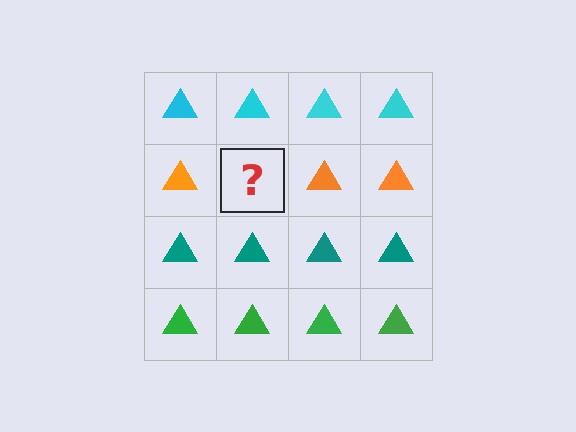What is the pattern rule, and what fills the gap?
The rule is that each row has a consistent color. The gap should be filled with an orange triangle.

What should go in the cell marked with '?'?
The missing cell should contain an orange triangle.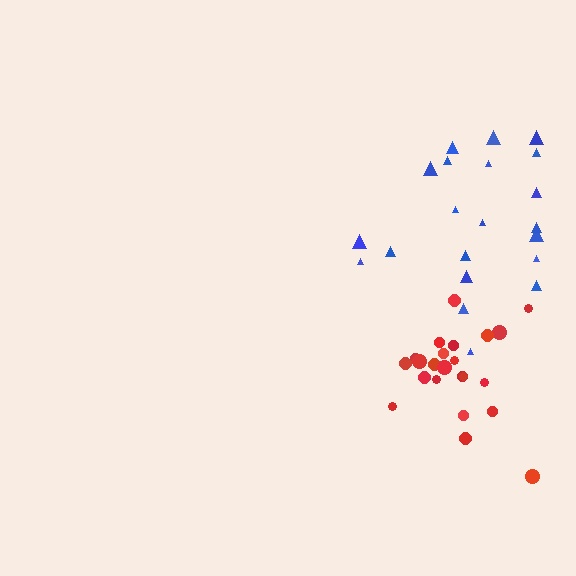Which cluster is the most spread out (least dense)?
Blue.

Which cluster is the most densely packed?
Red.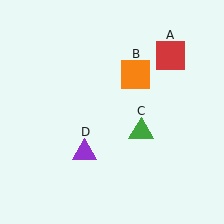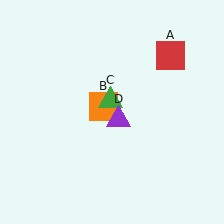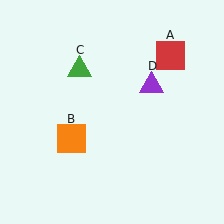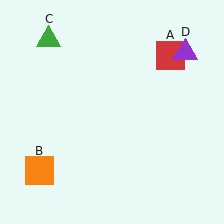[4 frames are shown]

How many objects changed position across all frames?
3 objects changed position: orange square (object B), green triangle (object C), purple triangle (object D).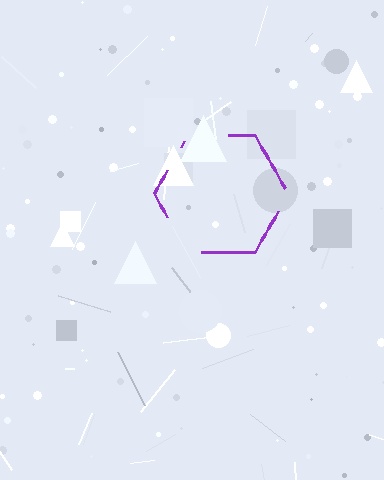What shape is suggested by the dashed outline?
The dashed outline suggests a hexagon.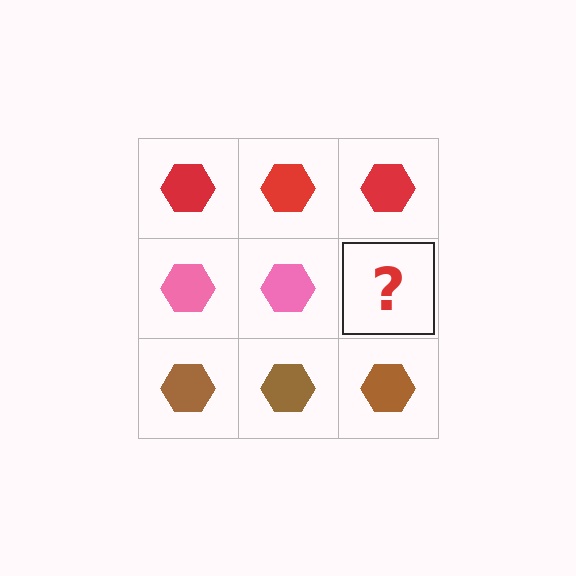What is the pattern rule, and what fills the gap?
The rule is that each row has a consistent color. The gap should be filled with a pink hexagon.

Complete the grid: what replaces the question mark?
The question mark should be replaced with a pink hexagon.